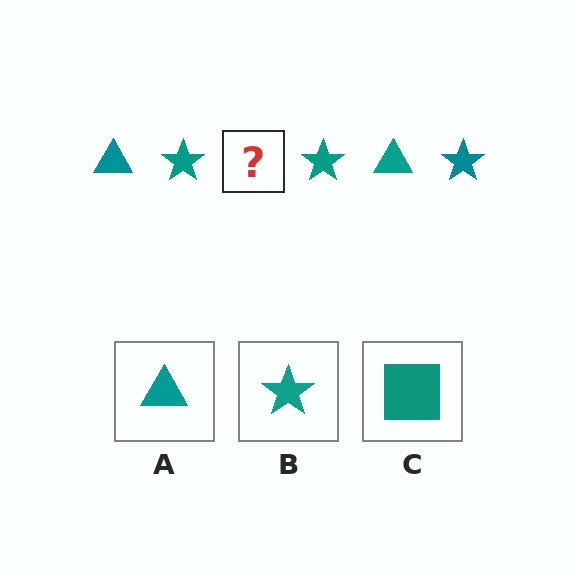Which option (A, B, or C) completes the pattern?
A.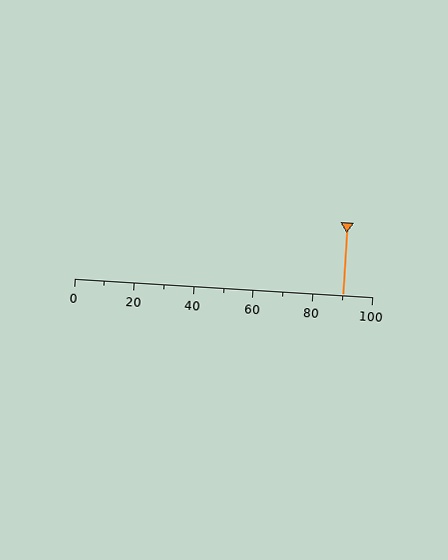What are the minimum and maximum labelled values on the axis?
The axis runs from 0 to 100.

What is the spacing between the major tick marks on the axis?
The major ticks are spaced 20 apart.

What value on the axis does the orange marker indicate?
The marker indicates approximately 90.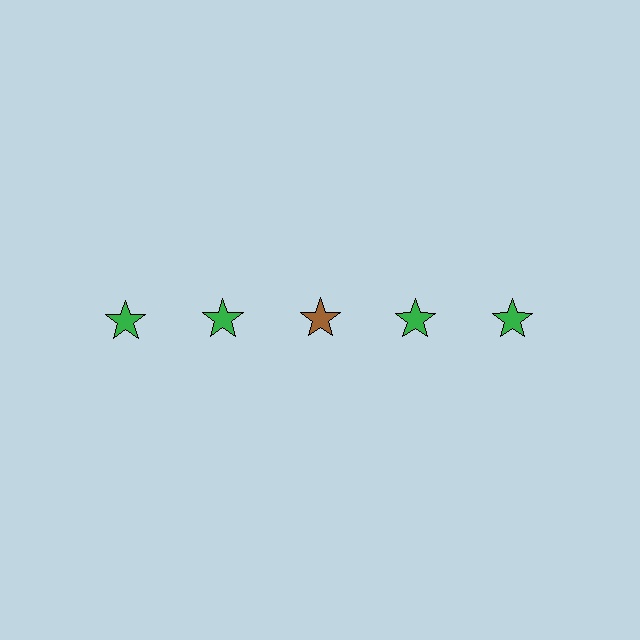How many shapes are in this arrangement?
There are 5 shapes arranged in a grid pattern.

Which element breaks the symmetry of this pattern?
The brown star in the top row, center column breaks the symmetry. All other shapes are green stars.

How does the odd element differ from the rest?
It has a different color: brown instead of green.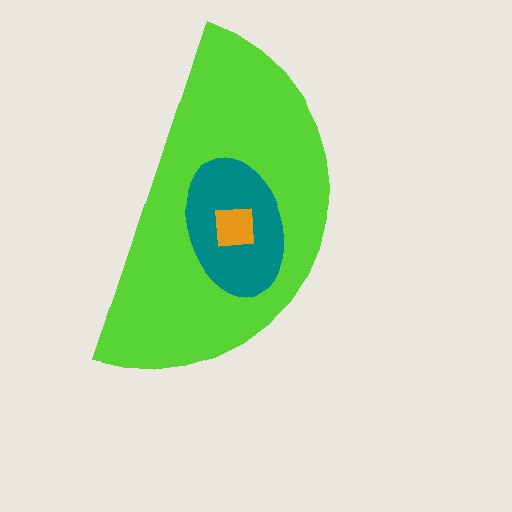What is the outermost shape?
The lime semicircle.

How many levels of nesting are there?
3.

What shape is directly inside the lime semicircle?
The teal ellipse.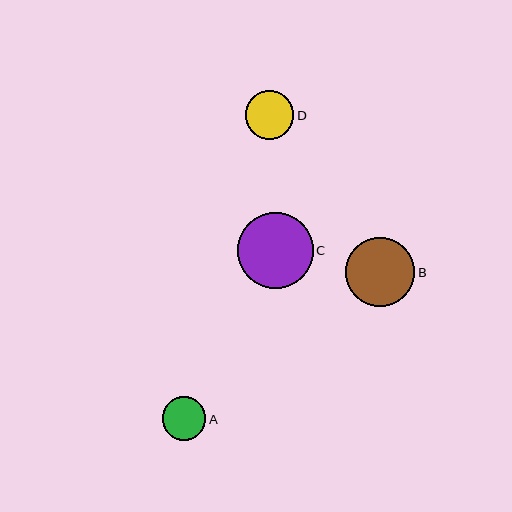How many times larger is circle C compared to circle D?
Circle C is approximately 1.5 times the size of circle D.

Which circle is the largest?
Circle C is the largest with a size of approximately 75 pixels.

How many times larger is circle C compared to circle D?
Circle C is approximately 1.5 times the size of circle D.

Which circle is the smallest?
Circle A is the smallest with a size of approximately 43 pixels.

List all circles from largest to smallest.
From largest to smallest: C, B, D, A.